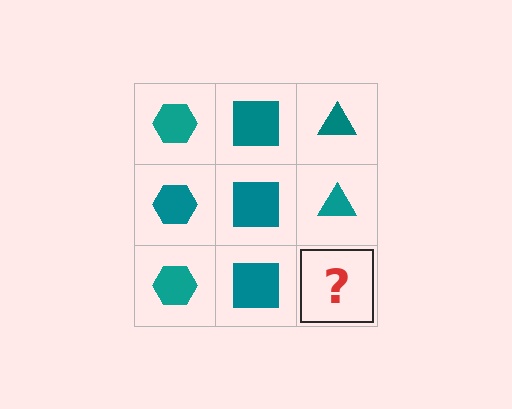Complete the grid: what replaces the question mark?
The question mark should be replaced with a teal triangle.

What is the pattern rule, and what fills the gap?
The rule is that each column has a consistent shape. The gap should be filled with a teal triangle.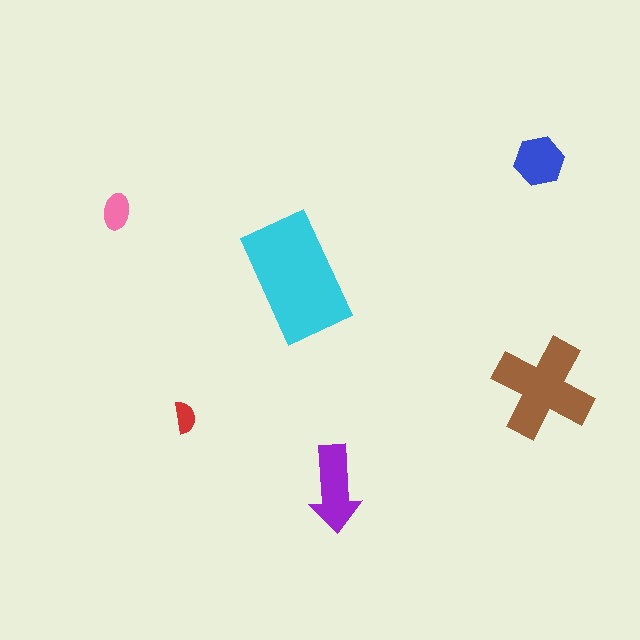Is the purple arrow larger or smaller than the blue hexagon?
Larger.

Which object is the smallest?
The red semicircle.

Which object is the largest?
The cyan rectangle.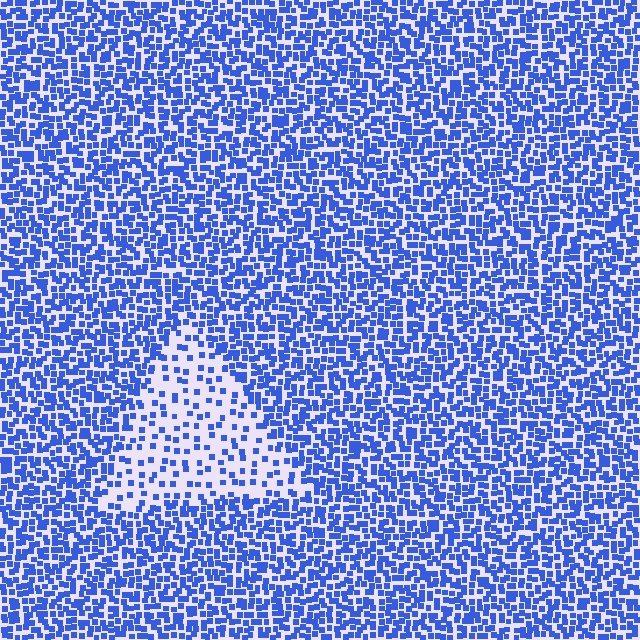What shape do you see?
I see a triangle.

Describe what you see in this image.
The image contains small blue elements arranged at two different densities. A triangle-shaped region is visible where the elements are less densely packed than the surrounding area.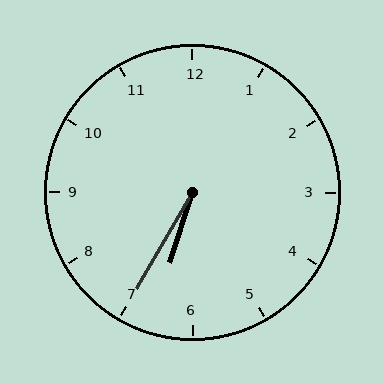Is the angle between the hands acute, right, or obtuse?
It is acute.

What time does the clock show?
6:35.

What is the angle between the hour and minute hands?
Approximately 12 degrees.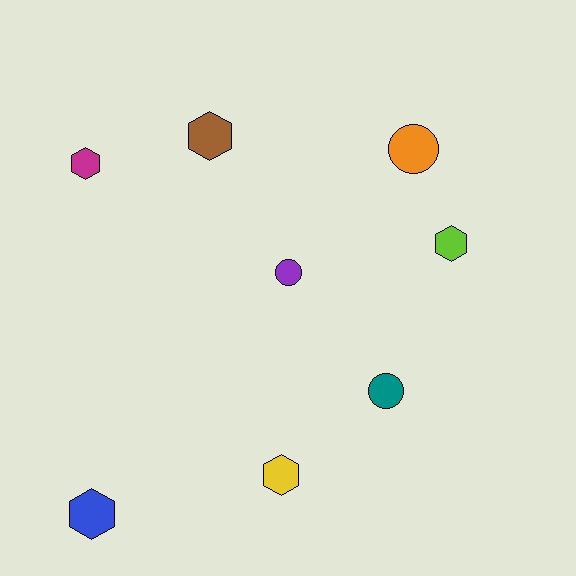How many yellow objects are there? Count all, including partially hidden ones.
There is 1 yellow object.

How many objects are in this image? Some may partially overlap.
There are 8 objects.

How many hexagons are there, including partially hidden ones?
There are 5 hexagons.